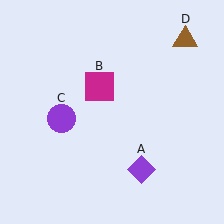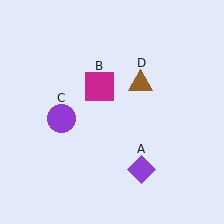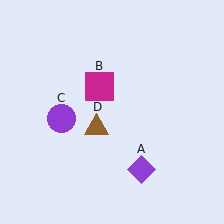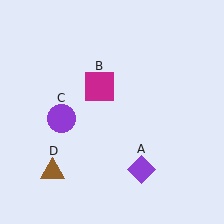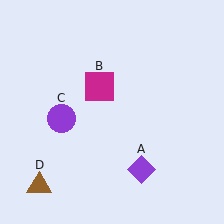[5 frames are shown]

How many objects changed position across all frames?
1 object changed position: brown triangle (object D).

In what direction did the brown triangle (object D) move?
The brown triangle (object D) moved down and to the left.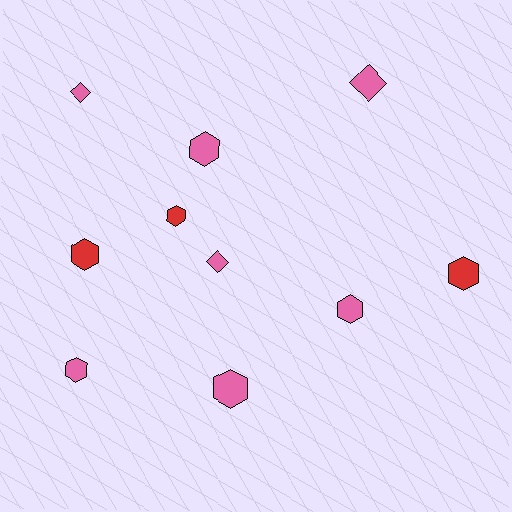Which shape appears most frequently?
Hexagon, with 7 objects.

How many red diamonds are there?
There are no red diamonds.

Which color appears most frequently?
Pink, with 7 objects.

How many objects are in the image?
There are 10 objects.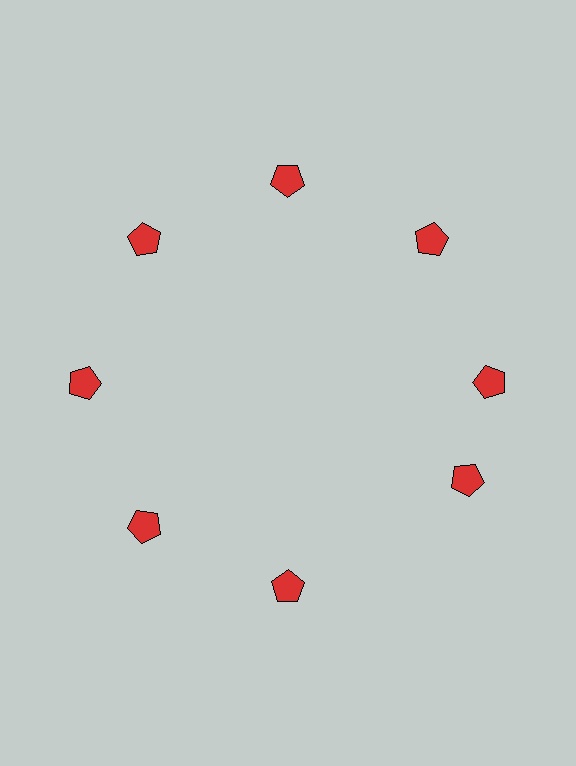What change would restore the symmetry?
The symmetry would be restored by rotating it back into even spacing with its neighbors so that all 8 pentagons sit at equal angles and equal distance from the center.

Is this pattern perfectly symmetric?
No. The 8 red pentagons are arranged in a ring, but one element near the 4 o'clock position is rotated out of alignment along the ring, breaking the 8-fold rotational symmetry.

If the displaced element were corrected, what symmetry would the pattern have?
It would have 8-fold rotational symmetry — the pattern would map onto itself every 45 degrees.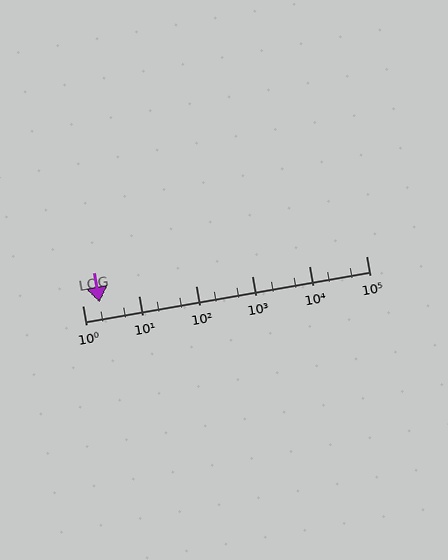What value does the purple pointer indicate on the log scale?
The pointer indicates approximately 2.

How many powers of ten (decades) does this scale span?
The scale spans 5 decades, from 1 to 100000.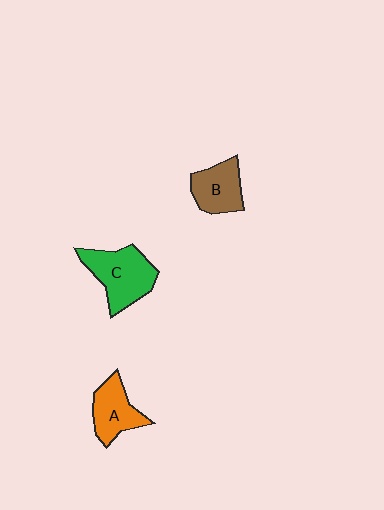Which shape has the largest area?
Shape C (green).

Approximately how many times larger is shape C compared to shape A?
Approximately 1.4 times.